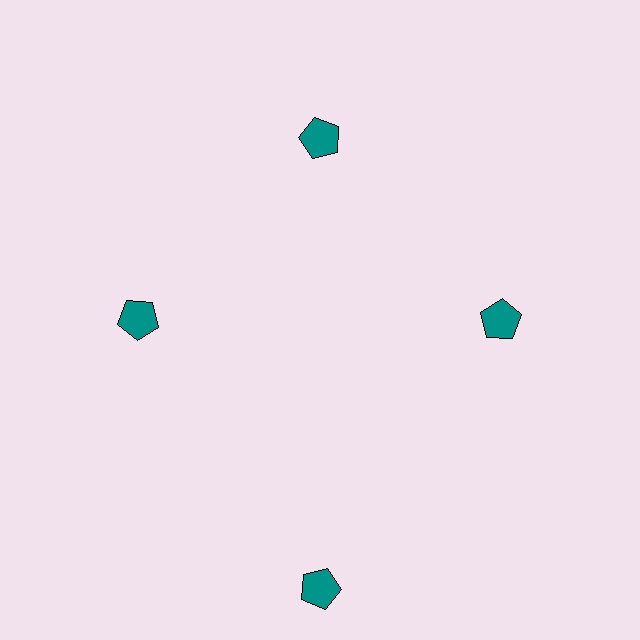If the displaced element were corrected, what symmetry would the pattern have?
It would have 4-fold rotational symmetry — the pattern would map onto itself every 90 degrees.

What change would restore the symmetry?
The symmetry would be restored by moving it inward, back onto the ring so that all 4 pentagons sit at equal angles and equal distance from the center.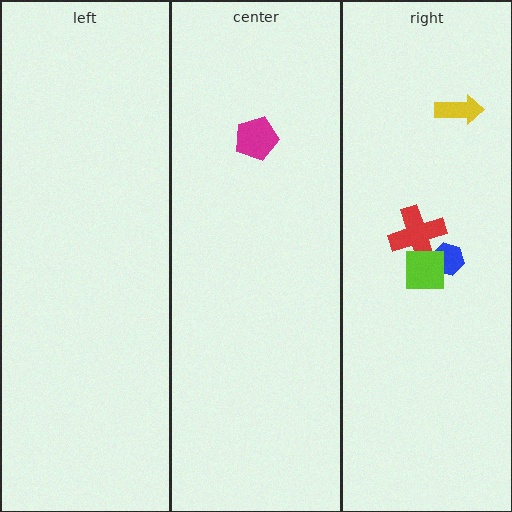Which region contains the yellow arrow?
The right region.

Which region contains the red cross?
The right region.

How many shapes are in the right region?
4.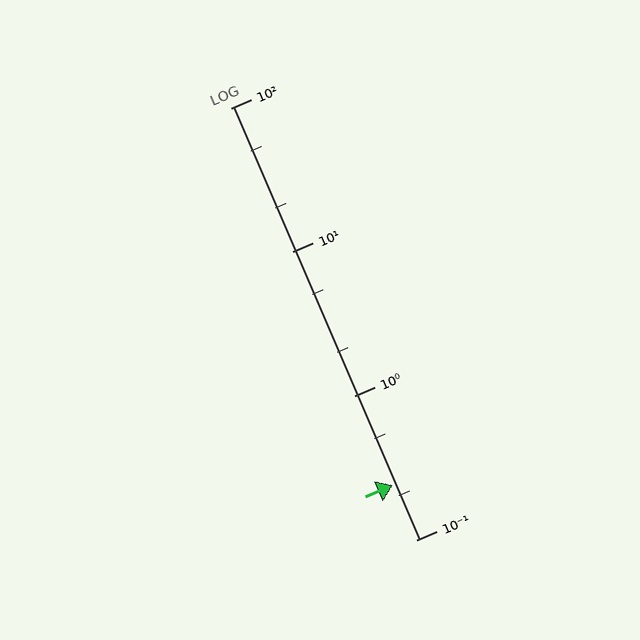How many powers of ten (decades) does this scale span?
The scale spans 3 decades, from 0.1 to 100.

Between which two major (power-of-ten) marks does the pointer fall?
The pointer is between 0.1 and 1.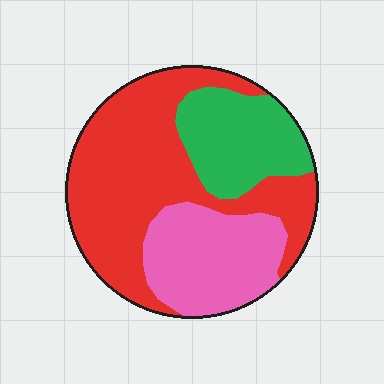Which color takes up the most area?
Red, at roughly 50%.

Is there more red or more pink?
Red.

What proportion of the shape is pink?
Pink takes up about one quarter (1/4) of the shape.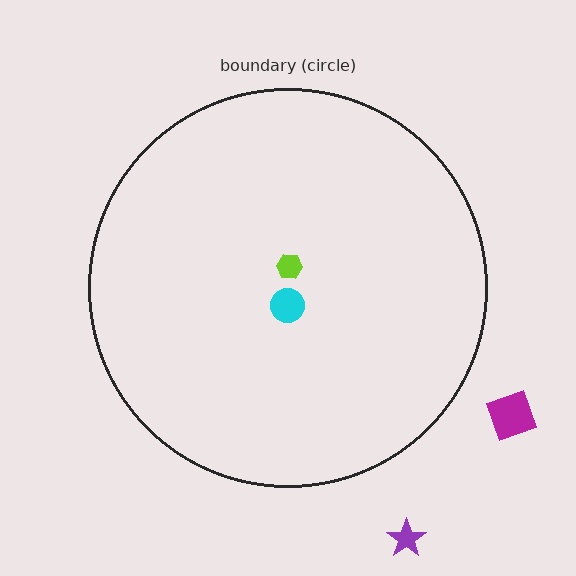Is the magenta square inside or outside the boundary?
Outside.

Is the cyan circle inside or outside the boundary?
Inside.